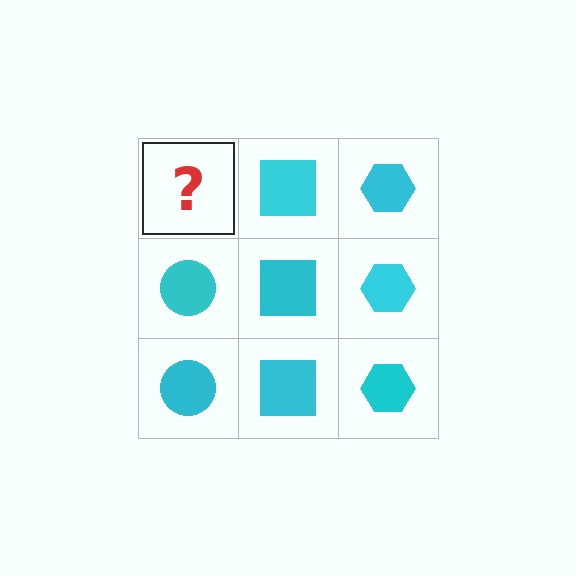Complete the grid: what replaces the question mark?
The question mark should be replaced with a cyan circle.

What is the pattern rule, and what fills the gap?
The rule is that each column has a consistent shape. The gap should be filled with a cyan circle.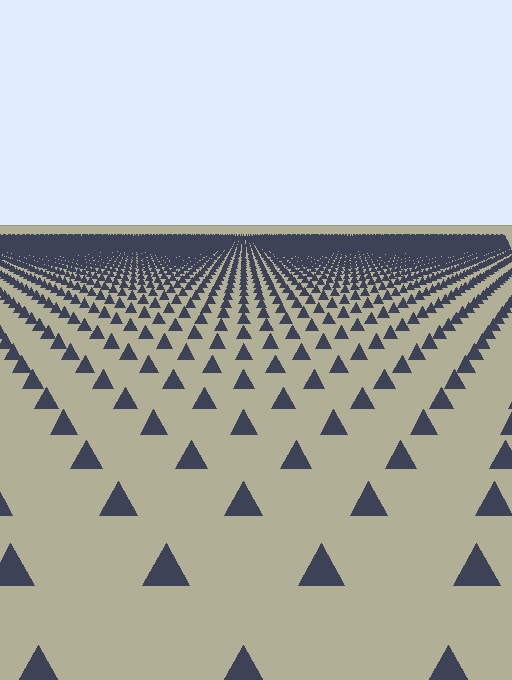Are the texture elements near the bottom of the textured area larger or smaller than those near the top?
Larger. Near the bottom, elements are closer to the viewer and appear at a bigger on-screen size.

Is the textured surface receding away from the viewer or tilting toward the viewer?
The surface is receding away from the viewer. Texture elements get smaller and denser toward the top.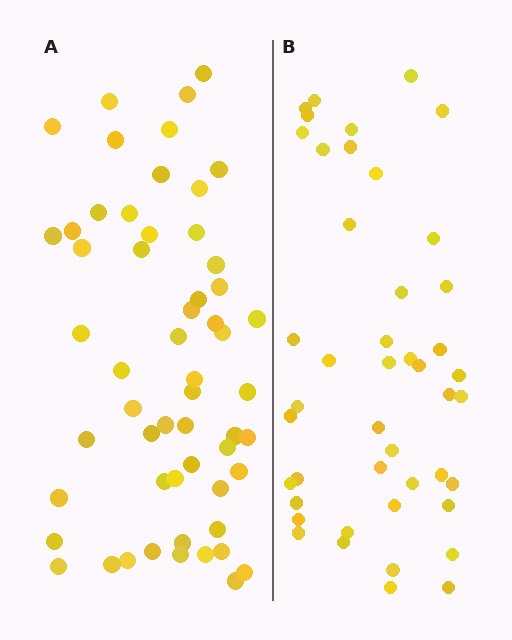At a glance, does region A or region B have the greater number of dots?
Region A (the left region) has more dots.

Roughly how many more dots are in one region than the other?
Region A has roughly 12 or so more dots than region B.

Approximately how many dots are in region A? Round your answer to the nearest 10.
About 60 dots. (The exact count is 56, which rounds to 60.)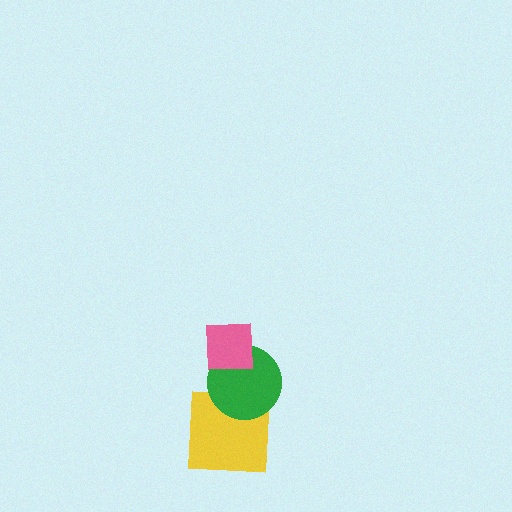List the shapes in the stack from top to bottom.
From top to bottom: the pink square, the green circle, the yellow square.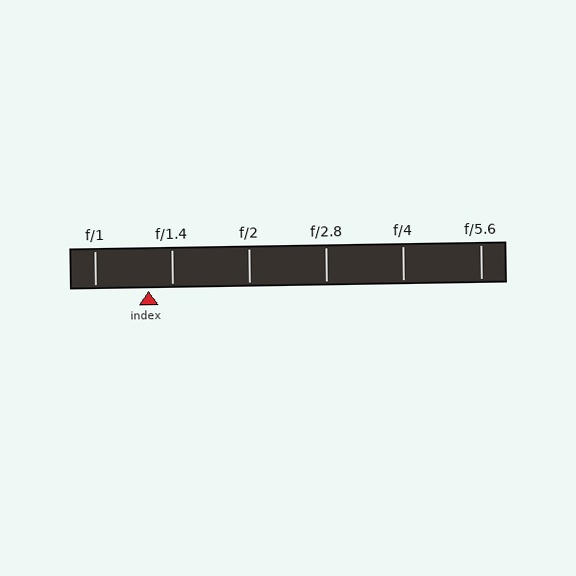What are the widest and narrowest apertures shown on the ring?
The widest aperture shown is f/1 and the narrowest is f/5.6.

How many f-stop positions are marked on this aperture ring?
There are 6 f-stop positions marked.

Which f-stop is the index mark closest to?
The index mark is closest to f/1.4.